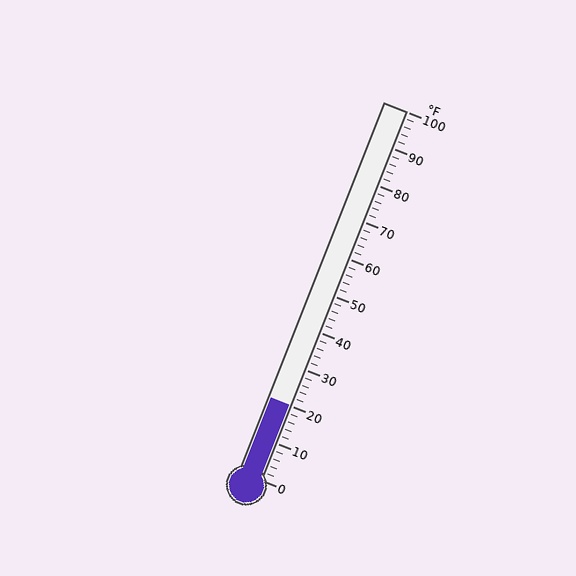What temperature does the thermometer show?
The thermometer shows approximately 20°F.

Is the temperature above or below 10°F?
The temperature is above 10°F.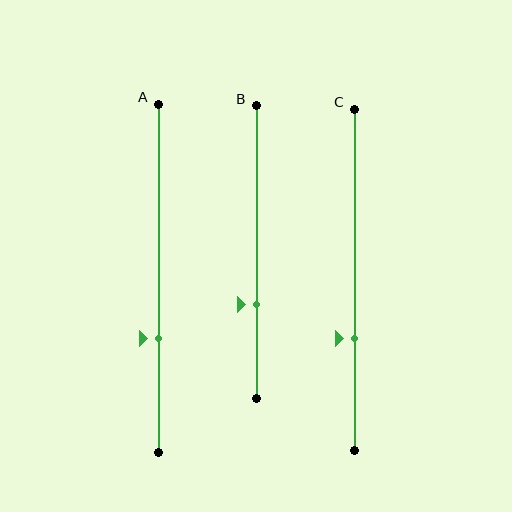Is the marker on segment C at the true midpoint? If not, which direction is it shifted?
No, the marker on segment C is shifted downward by about 17% of the segment length.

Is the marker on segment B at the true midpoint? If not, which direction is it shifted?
No, the marker on segment B is shifted downward by about 18% of the segment length.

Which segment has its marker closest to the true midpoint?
Segment C has its marker closest to the true midpoint.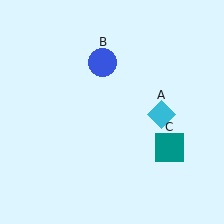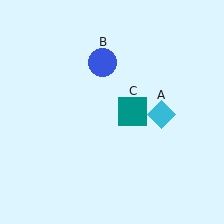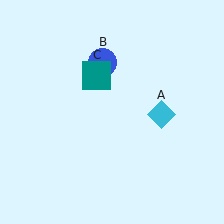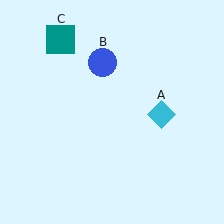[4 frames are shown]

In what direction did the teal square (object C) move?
The teal square (object C) moved up and to the left.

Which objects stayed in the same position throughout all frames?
Cyan diamond (object A) and blue circle (object B) remained stationary.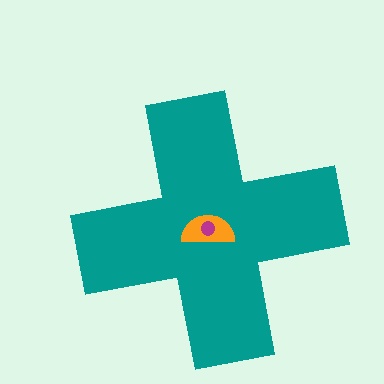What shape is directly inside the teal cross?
The orange semicircle.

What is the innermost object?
The magenta circle.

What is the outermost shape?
The teal cross.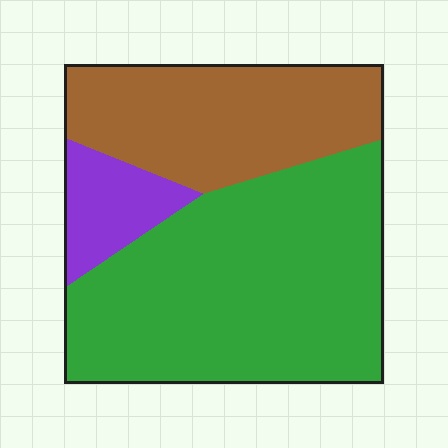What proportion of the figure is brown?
Brown takes up between a sixth and a third of the figure.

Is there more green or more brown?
Green.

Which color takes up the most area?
Green, at roughly 60%.